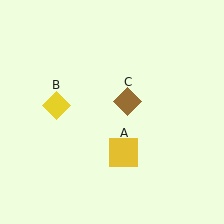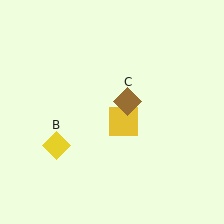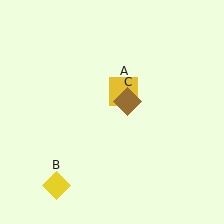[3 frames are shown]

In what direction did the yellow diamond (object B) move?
The yellow diamond (object B) moved down.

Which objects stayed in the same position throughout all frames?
Brown diamond (object C) remained stationary.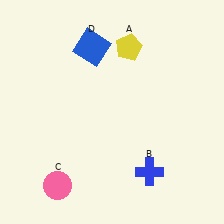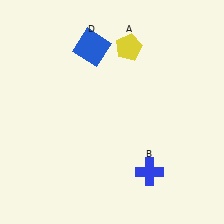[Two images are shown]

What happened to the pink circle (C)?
The pink circle (C) was removed in Image 2. It was in the bottom-left area of Image 1.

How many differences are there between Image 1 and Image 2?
There is 1 difference between the two images.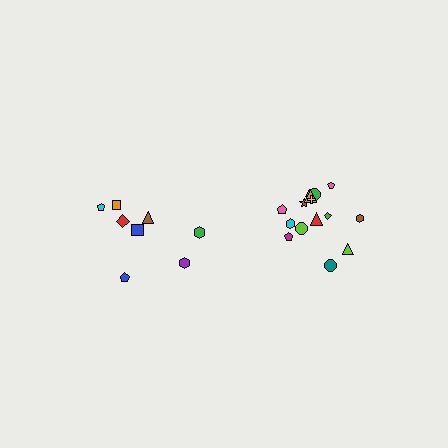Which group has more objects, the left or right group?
The right group.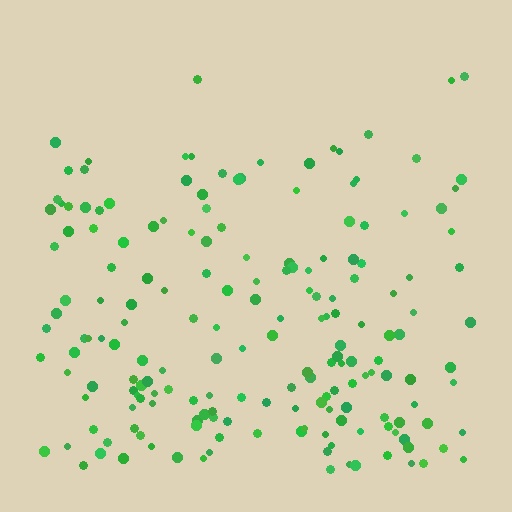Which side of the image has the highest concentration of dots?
The bottom.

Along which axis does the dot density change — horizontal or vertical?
Vertical.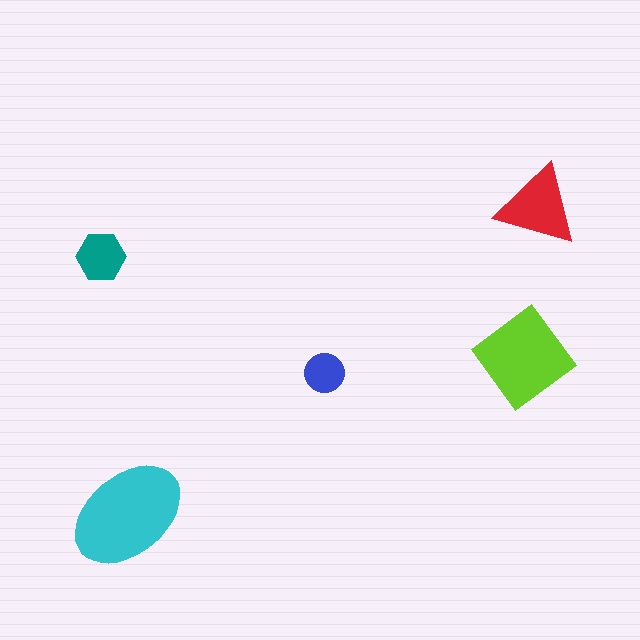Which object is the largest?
The cyan ellipse.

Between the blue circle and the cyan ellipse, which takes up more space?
The cyan ellipse.